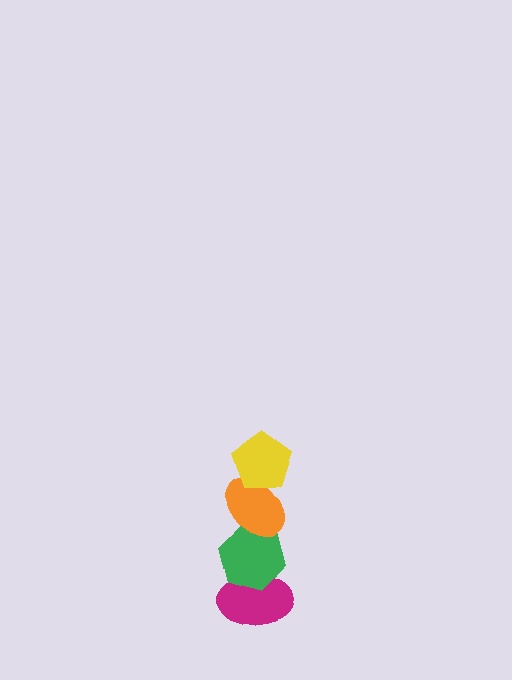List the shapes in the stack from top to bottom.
From top to bottom: the yellow pentagon, the orange ellipse, the green hexagon, the magenta ellipse.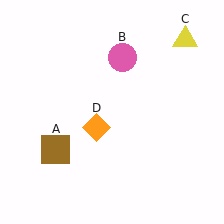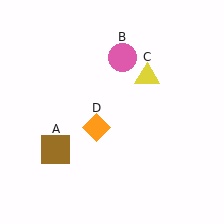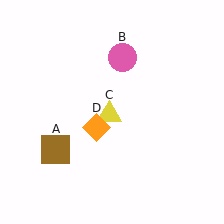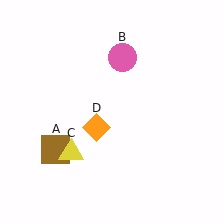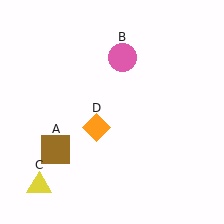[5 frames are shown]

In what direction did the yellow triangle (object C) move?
The yellow triangle (object C) moved down and to the left.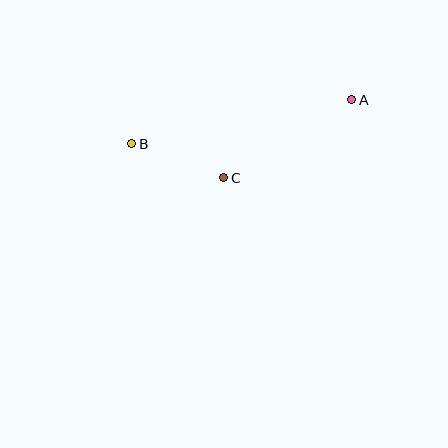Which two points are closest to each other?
Points B and C are closest to each other.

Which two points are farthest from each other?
Points A and B are farthest from each other.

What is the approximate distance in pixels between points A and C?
The distance between A and C is approximately 150 pixels.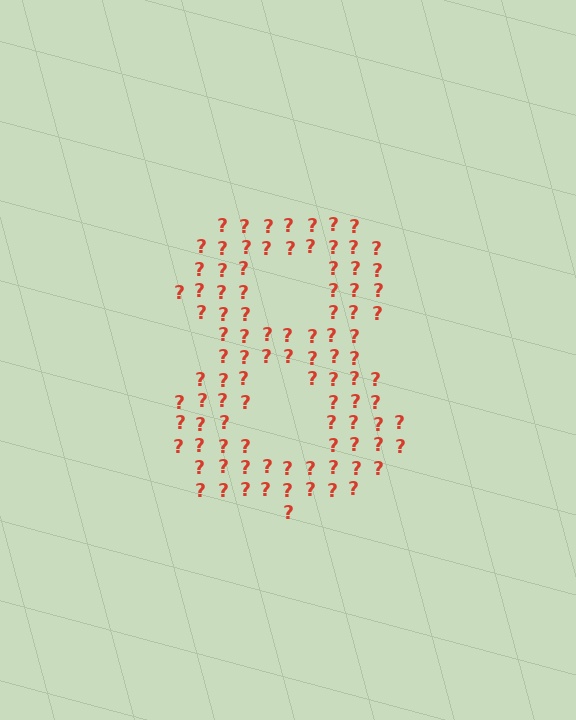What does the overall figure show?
The overall figure shows the digit 8.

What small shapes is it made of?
It is made of small question marks.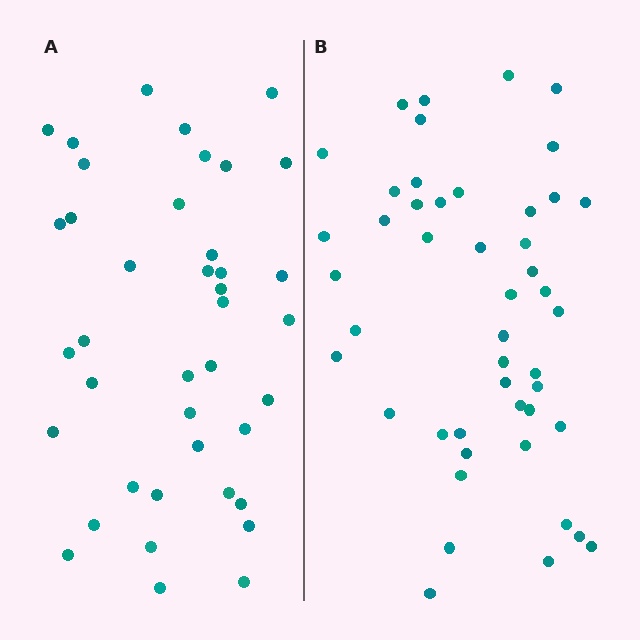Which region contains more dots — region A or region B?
Region B (the right region) has more dots.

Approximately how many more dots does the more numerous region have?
Region B has roughly 8 or so more dots than region A.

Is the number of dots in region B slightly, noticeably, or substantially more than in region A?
Region B has only slightly more — the two regions are fairly close. The ratio is roughly 1.2 to 1.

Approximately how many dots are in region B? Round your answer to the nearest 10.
About 50 dots. (The exact count is 47, which rounds to 50.)